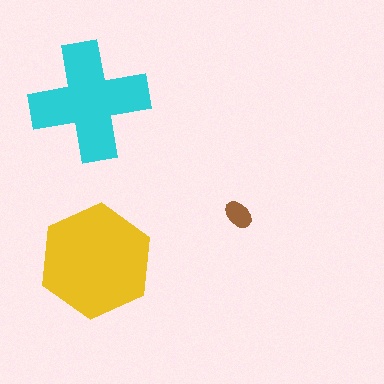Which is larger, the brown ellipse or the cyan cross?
The cyan cross.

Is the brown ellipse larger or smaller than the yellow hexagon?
Smaller.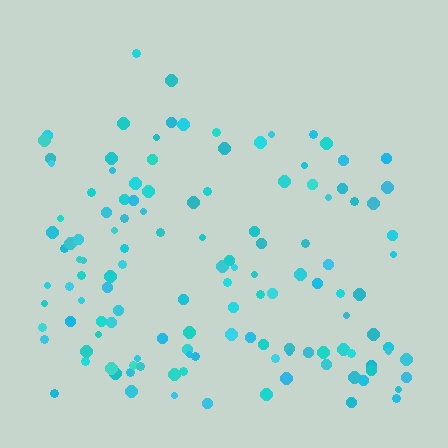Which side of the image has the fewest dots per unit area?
The top.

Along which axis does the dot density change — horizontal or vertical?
Vertical.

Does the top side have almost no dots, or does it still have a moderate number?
Still a moderate number, just noticeably fewer than the bottom.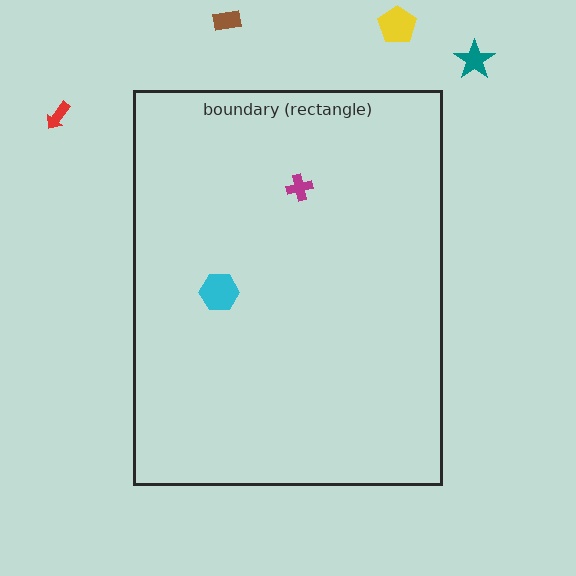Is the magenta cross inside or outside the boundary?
Inside.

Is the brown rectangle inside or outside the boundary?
Outside.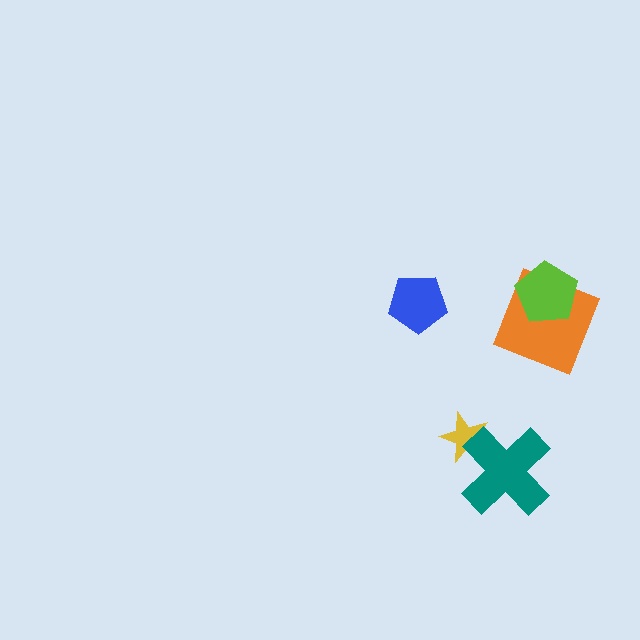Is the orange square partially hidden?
Yes, it is partially covered by another shape.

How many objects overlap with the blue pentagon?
0 objects overlap with the blue pentagon.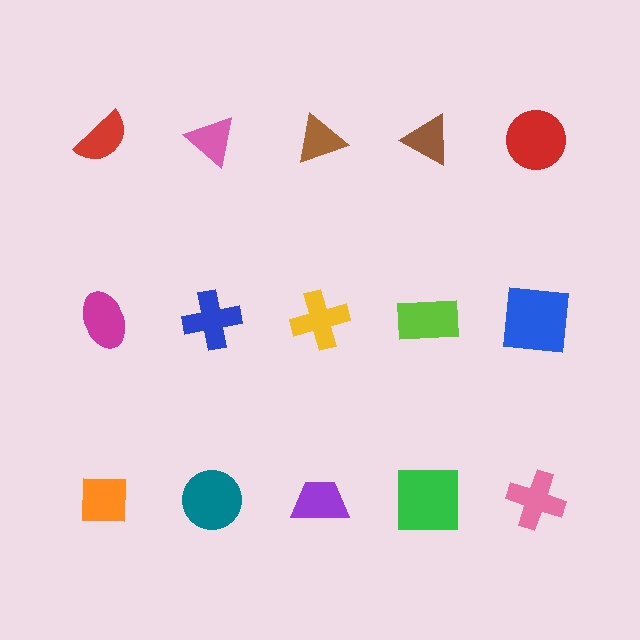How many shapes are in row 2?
5 shapes.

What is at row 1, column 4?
A brown triangle.